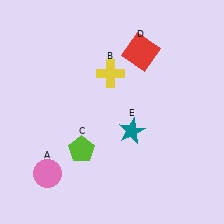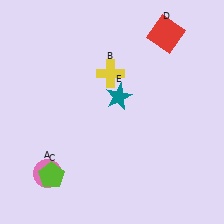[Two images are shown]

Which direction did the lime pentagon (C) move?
The lime pentagon (C) moved left.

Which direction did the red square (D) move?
The red square (D) moved right.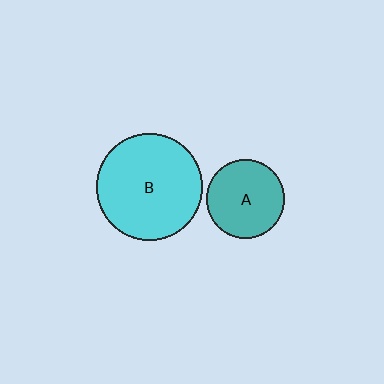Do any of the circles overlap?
No, none of the circles overlap.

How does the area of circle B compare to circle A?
Approximately 1.8 times.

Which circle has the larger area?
Circle B (cyan).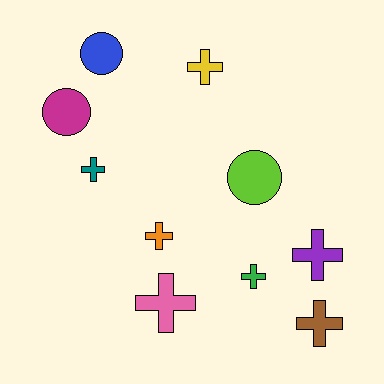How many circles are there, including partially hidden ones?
There are 3 circles.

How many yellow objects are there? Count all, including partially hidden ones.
There is 1 yellow object.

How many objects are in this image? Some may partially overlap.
There are 10 objects.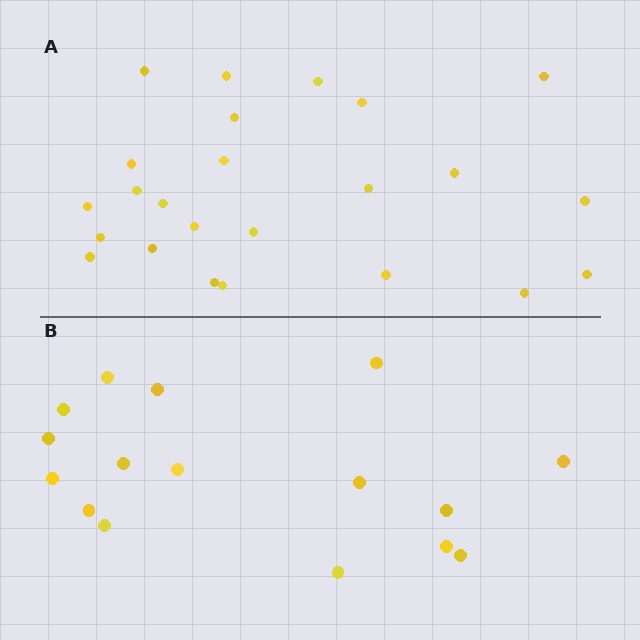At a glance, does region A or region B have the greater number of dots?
Region A (the top region) has more dots.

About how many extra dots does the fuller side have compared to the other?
Region A has roughly 8 or so more dots than region B.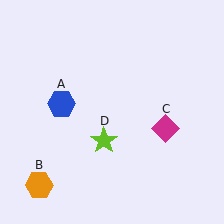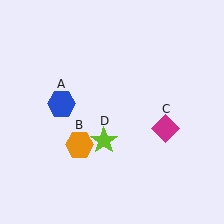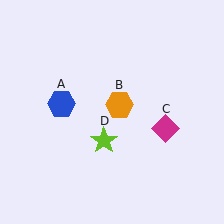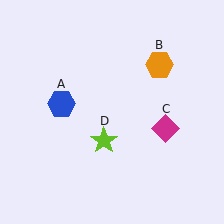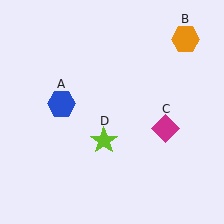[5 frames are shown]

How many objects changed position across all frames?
1 object changed position: orange hexagon (object B).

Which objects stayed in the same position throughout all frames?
Blue hexagon (object A) and magenta diamond (object C) and lime star (object D) remained stationary.